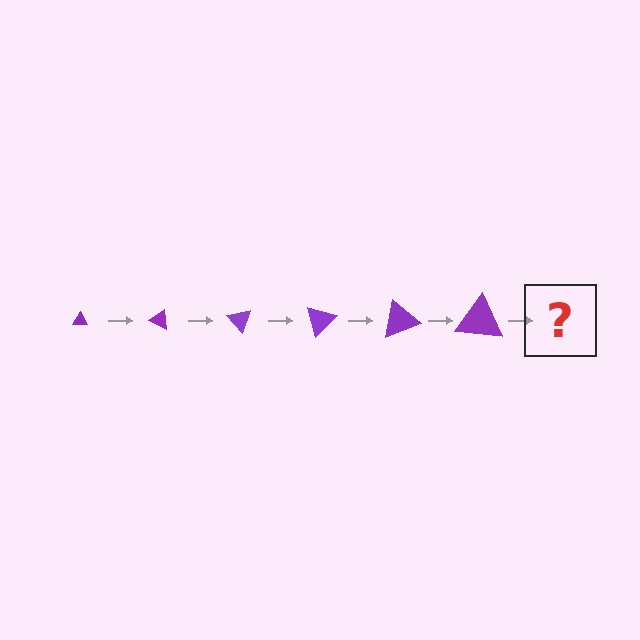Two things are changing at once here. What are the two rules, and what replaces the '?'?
The two rules are that the triangle grows larger each step and it rotates 25 degrees each step. The '?' should be a triangle, larger than the previous one and rotated 150 degrees from the start.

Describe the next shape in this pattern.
It should be a triangle, larger than the previous one and rotated 150 degrees from the start.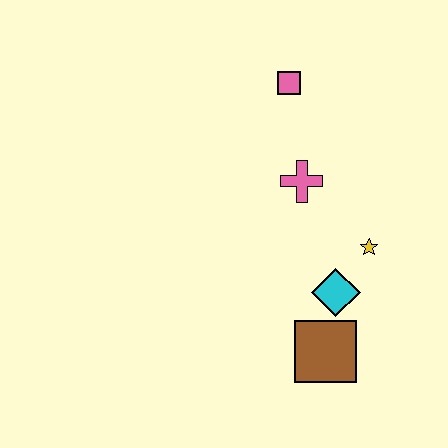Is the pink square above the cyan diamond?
Yes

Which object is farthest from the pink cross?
The brown square is farthest from the pink cross.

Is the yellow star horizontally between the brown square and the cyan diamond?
No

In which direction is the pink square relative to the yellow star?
The pink square is above the yellow star.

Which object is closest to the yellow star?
The cyan diamond is closest to the yellow star.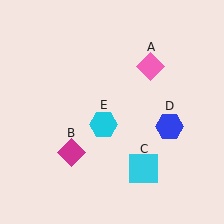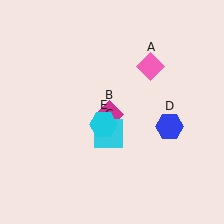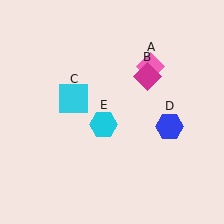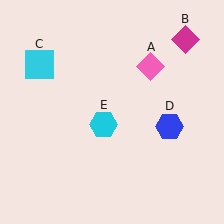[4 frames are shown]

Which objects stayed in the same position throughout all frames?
Pink diamond (object A) and blue hexagon (object D) and cyan hexagon (object E) remained stationary.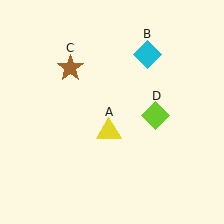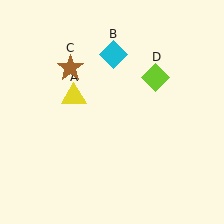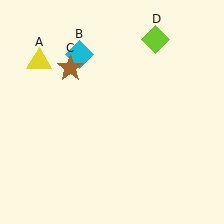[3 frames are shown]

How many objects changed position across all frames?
3 objects changed position: yellow triangle (object A), cyan diamond (object B), lime diamond (object D).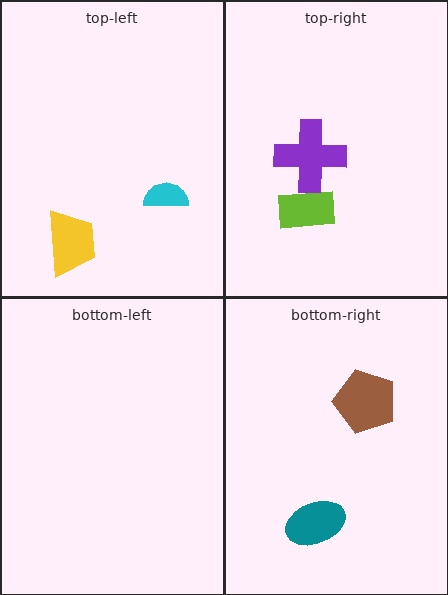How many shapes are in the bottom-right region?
2.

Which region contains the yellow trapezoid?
The top-left region.